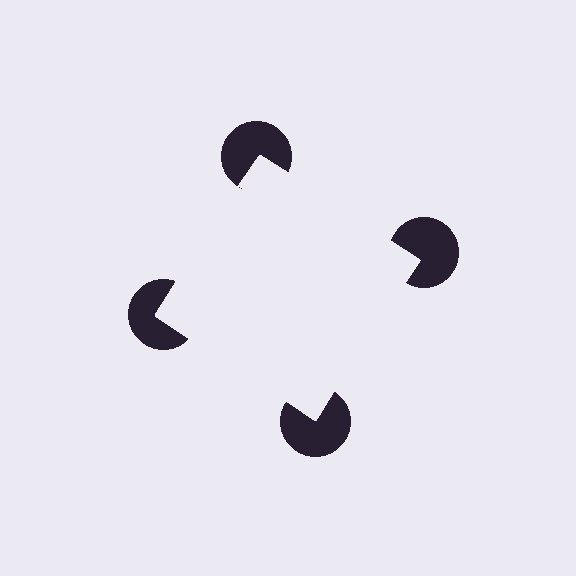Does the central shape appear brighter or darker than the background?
It typically appears slightly brighter than the background, even though no actual brightness change is drawn.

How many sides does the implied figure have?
4 sides.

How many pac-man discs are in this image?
There are 4 — one at each vertex of the illusory square.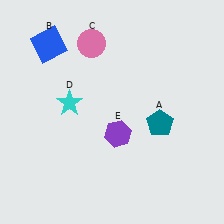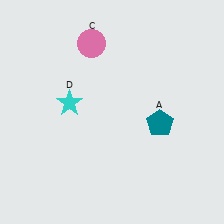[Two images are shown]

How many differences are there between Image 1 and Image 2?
There are 2 differences between the two images.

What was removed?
The purple hexagon (E), the blue square (B) were removed in Image 2.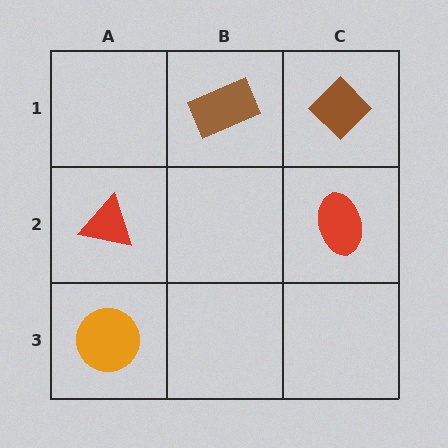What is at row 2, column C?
A red ellipse.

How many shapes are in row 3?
1 shape.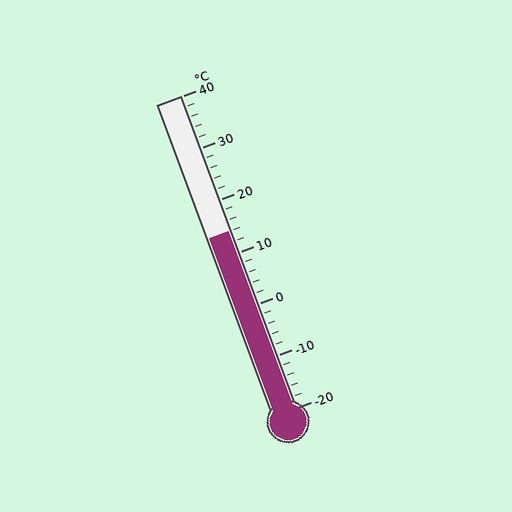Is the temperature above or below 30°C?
The temperature is below 30°C.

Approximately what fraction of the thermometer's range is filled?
The thermometer is filled to approximately 55% of its range.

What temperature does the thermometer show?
The thermometer shows approximately 14°C.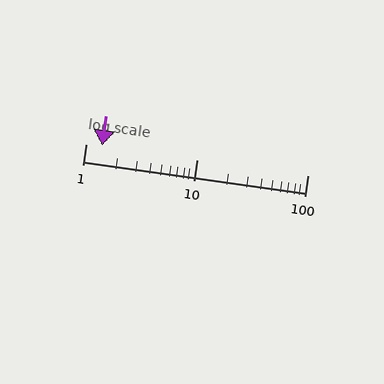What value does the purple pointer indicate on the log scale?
The pointer indicates approximately 1.4.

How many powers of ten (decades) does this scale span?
The scale spans 2 decades, from 1 to 100.